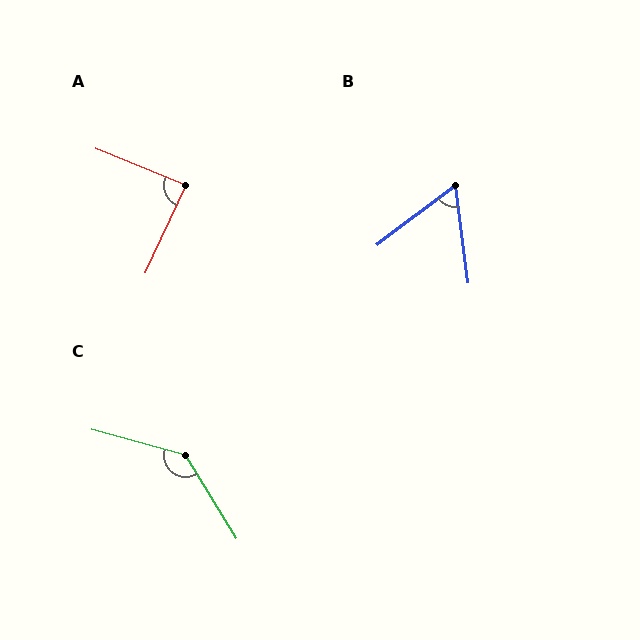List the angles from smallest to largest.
B (60°), A (88°), C (137°).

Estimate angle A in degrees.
Approximately 88 degrees.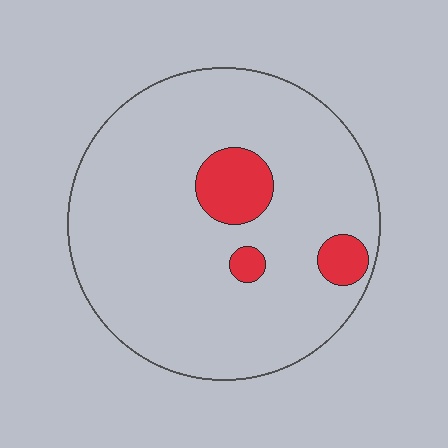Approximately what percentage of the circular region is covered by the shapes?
Approximately 10%.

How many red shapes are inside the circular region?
3.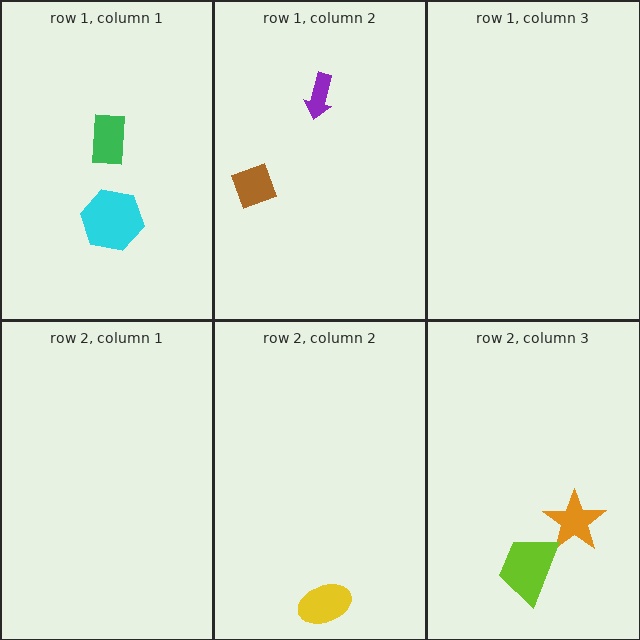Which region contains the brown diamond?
The row 1, column 2 region.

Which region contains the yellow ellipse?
The row 2, column 2 region.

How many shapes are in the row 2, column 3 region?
2.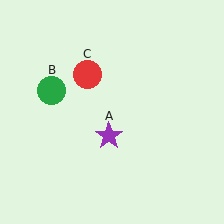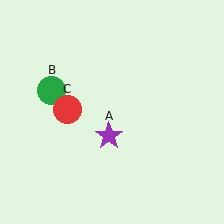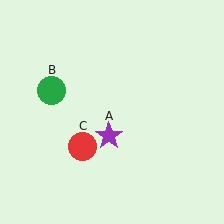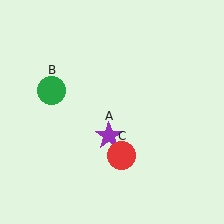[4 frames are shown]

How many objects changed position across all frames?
1 object changed position: red circle (object C).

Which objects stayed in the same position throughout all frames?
Purple star (object A) and green circle (object B) remained stationary.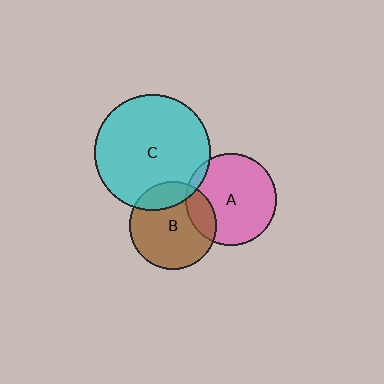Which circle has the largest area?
Circle C (cyan).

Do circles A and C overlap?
Yes.